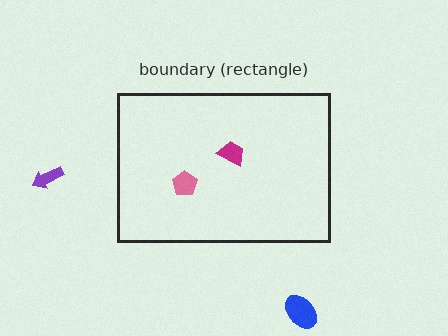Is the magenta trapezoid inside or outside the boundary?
Inside.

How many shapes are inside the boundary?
2 inside, 2 outside.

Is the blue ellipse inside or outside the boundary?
Outside.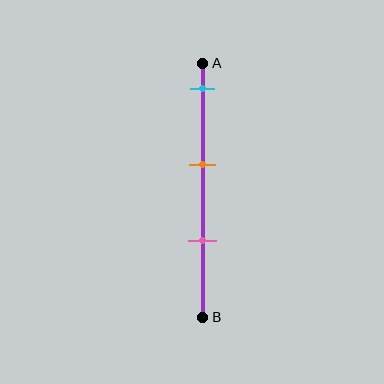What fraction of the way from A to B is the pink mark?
The pink mark is approximately 70% (0.7) of the way from A to B.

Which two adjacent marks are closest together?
The orange and pink marks are the closest adjacent pair.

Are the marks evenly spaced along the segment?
Yes, the marks are approximately evenly spaced.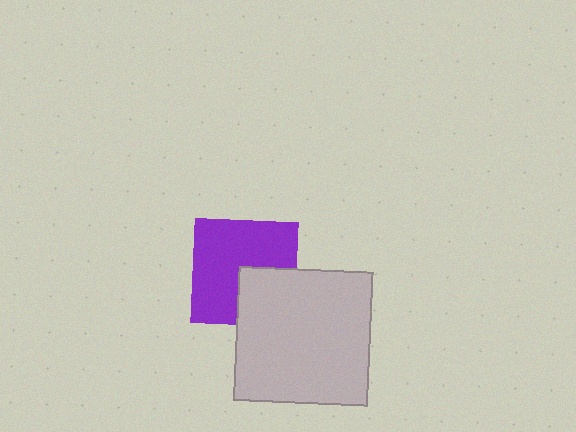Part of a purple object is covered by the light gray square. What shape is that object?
It is a square.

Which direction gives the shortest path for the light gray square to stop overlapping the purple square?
Moving toward the lower-right gives the shortest separation.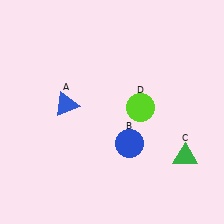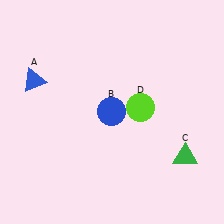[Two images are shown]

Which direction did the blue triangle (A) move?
The blue triangle (A) moved left.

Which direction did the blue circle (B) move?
The blue circle (B) moved up.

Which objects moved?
The objects that moved are: the blue triangle (A), the blue circle (B).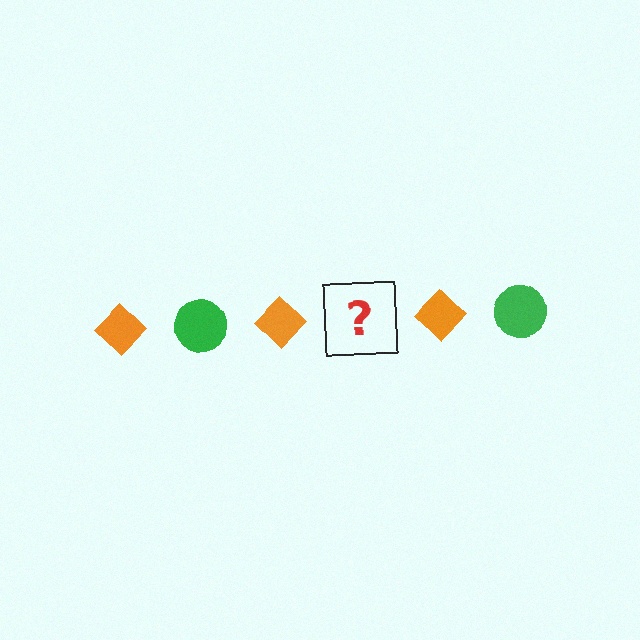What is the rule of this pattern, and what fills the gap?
The rule is that the pattern alternates between orange diamond and green circle. The gap should be filled with a green circle.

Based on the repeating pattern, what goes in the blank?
The blank should be a green circle.